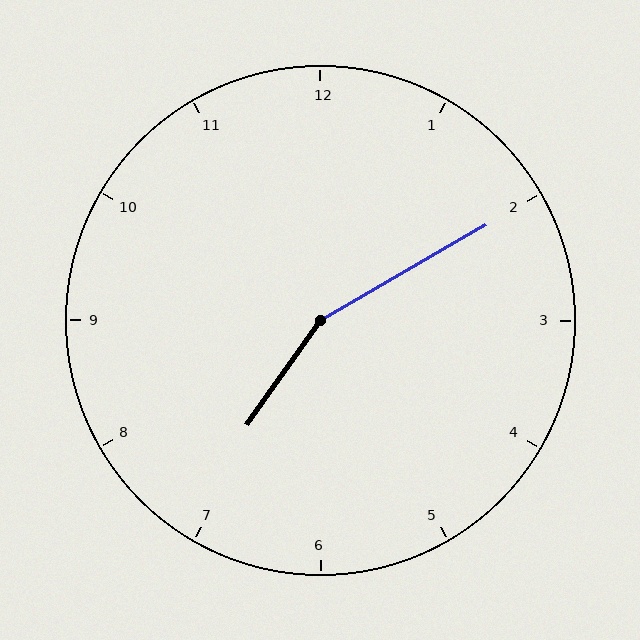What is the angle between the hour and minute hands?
Approximately 155 degrees.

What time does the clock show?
7:10.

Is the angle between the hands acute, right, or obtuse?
It is obtuse.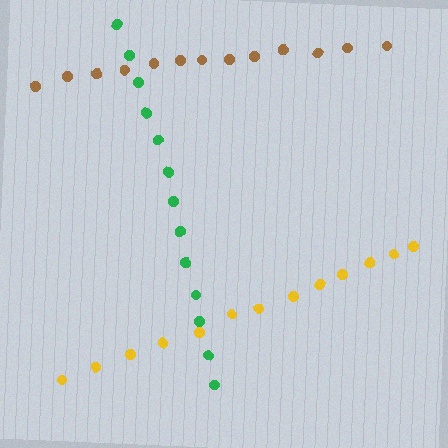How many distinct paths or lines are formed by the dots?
There are 3 distinct paths.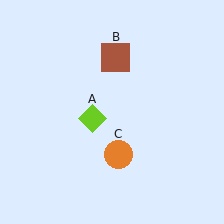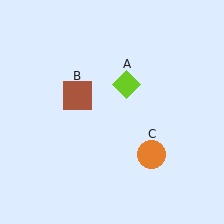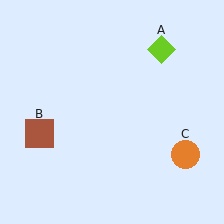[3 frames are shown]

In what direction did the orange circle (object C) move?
The orange circle (object C) moved right.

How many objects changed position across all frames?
3 objects changed position: lime diamond (object A), brown square (object B), orange circle (object C).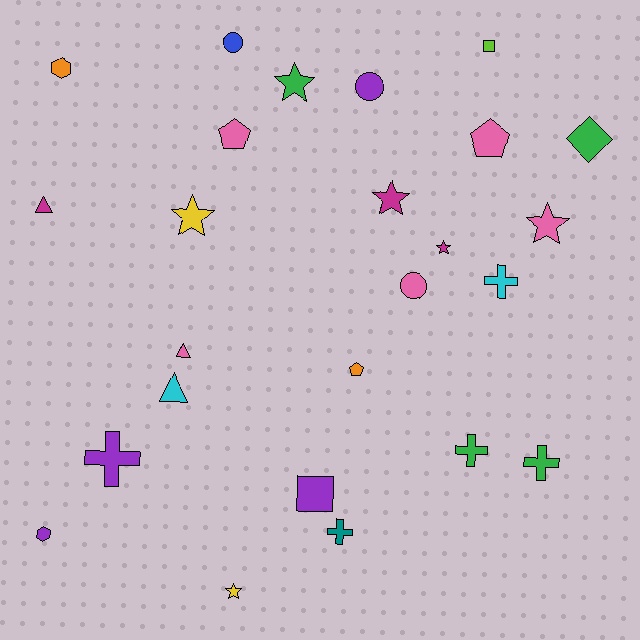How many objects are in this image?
There are 25 objects.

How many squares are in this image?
There are 2 squares.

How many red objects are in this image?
There are no red objects.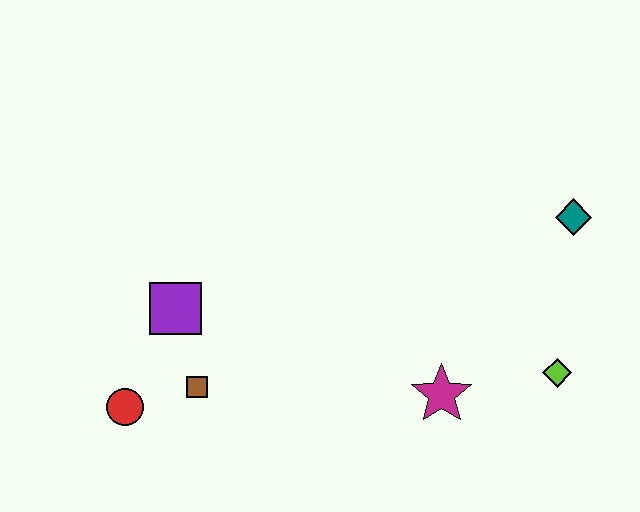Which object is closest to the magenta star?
The lime diamond is closest to the magenta star.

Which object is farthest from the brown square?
The teal diamond is farthest from the brown square.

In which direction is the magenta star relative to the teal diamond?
The magenta star is below the teal diamond.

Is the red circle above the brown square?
No